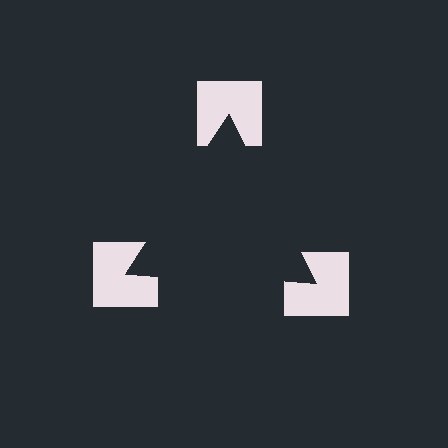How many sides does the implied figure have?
3 sides.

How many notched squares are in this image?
There are 3 — one at each vertex of the illusory triangle.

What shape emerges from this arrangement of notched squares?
An illusory triangle — its edges are inferred from the aligned wedge cuts in the notched squares, not physically drawn.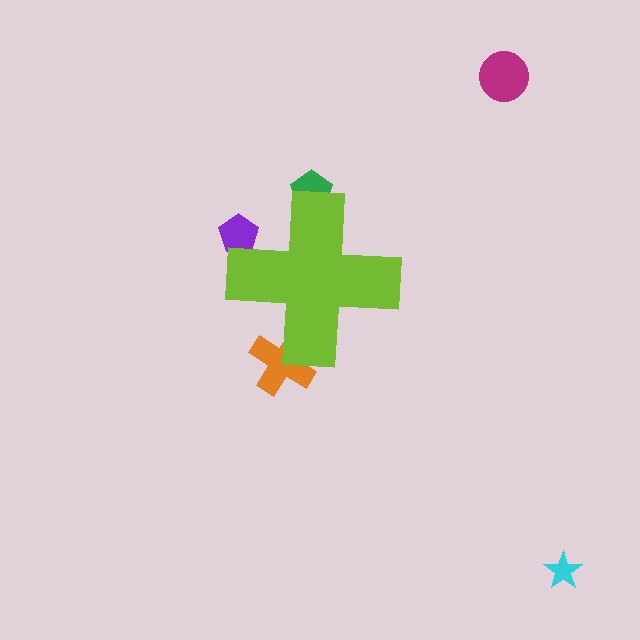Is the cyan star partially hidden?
No, the cyan star is fully visible.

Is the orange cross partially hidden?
Yes, the orange cross is partially hidden behind the lime cross.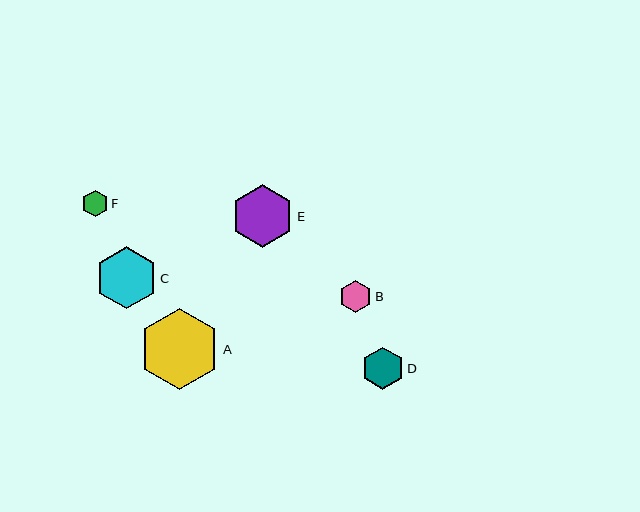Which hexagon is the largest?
Hexagon A is the largest with a size of approximately 80 pixels.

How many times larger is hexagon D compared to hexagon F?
Hexagon D is approximately 1.6 times the size of hexagon F.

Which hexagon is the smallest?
Hexagon F is the smallest with a size of approximately 26 pixels.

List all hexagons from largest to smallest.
From largest to smallest: A, E, C, D, B, F.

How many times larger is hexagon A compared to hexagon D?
Hexagon A is approximately 1.9 times the size of hexagon D.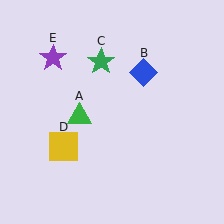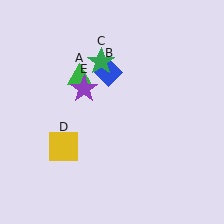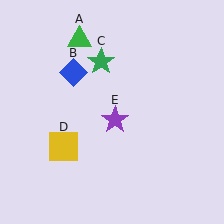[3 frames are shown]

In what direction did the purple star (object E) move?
The purple star (object E) moved down and to the right.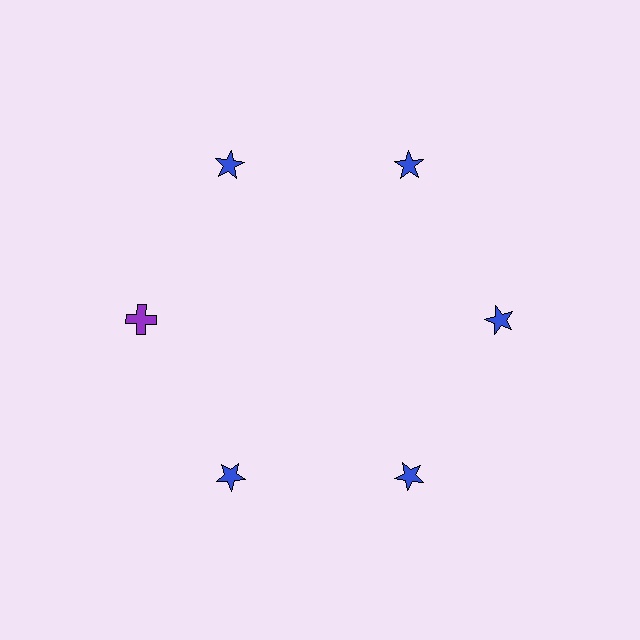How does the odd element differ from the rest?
It differs in both color (purple instead of blue) and shape (cross instead of star).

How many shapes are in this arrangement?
There are 6 shapes arranged in a ring pattern.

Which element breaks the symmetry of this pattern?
The purple cross at roughly the 9 o'clock position breaks the symmetry. All other shapes are blue stars.